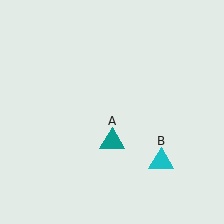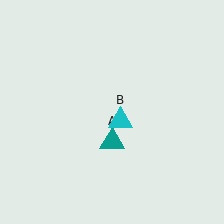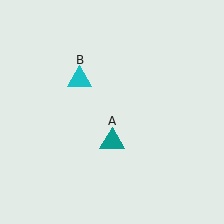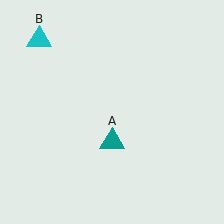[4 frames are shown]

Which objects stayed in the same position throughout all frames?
Teal triangle (object A) remained stationary.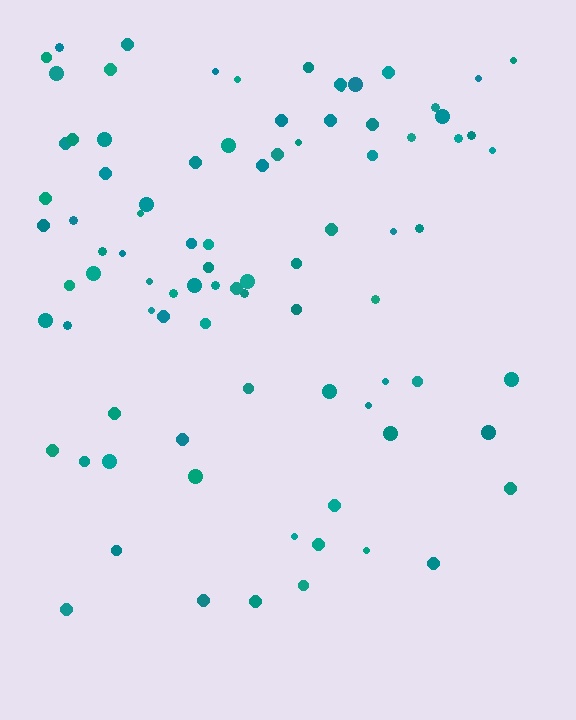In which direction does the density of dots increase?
From bottom to top, with the top side densest.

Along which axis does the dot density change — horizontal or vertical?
Vertical.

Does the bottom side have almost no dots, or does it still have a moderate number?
Still a moderate number, just noticeably fewer than the top.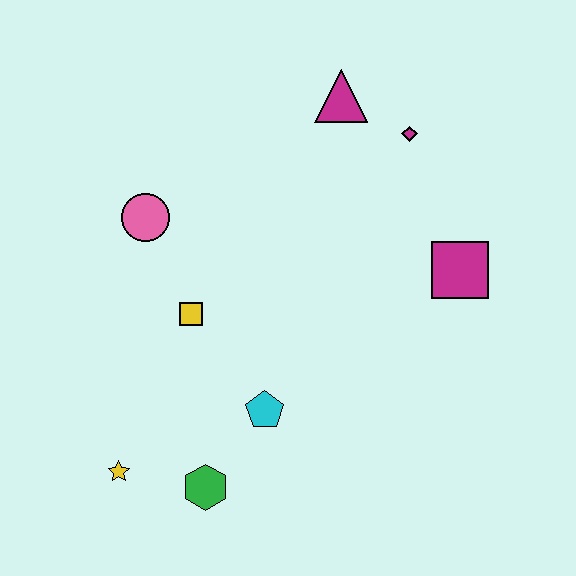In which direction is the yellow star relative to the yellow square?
The yellow star is below the yellow square.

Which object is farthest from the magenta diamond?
The yellow star is farthest from the magenta diamond.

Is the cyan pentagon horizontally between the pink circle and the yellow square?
No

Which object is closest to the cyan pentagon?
The green hexagon is closest to the cyan pentagon.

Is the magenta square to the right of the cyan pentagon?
Yes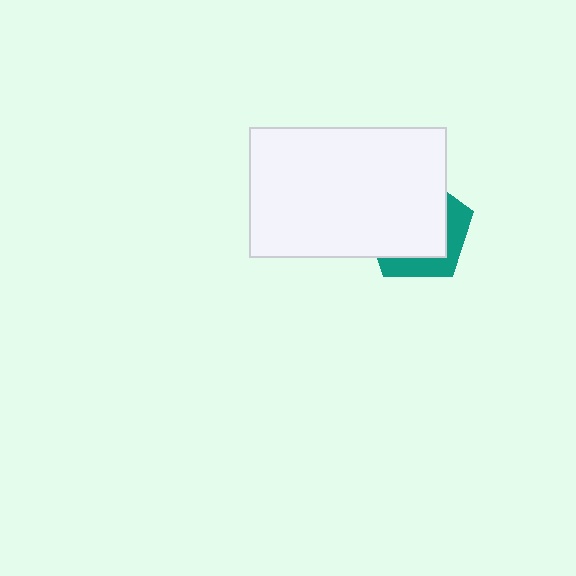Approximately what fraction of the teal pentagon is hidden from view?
Roughly 68% of the teal pentagon is hidden behind the white rectangle.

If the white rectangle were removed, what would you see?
You would see the complete teal pentagon.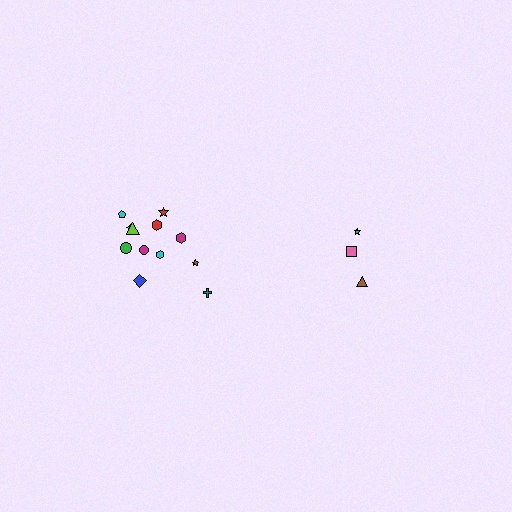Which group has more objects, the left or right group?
The left group.